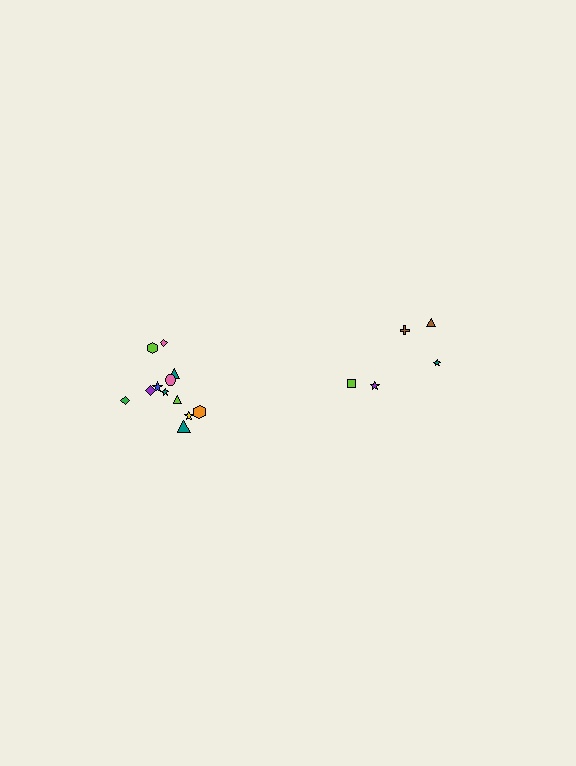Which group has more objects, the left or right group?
The left group.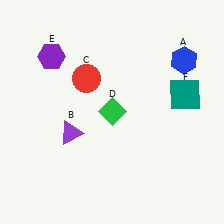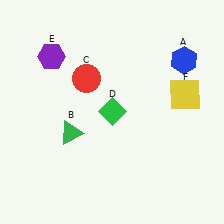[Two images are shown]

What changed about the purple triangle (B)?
In Image 1, B is purple. In Image 2, it changed to green.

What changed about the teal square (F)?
In Image 1, F is teal. In Image 2, it changed to yellow.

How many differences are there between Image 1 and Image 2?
There are 2 differences between the two images.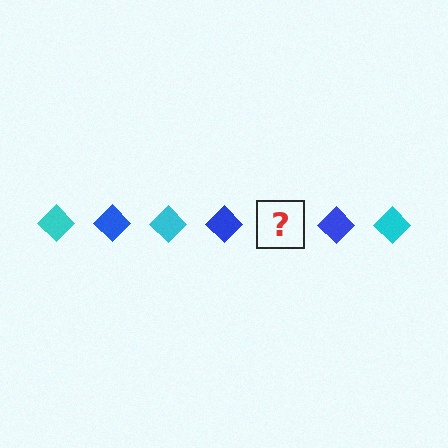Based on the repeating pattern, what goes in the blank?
The blank should be a cyan diamond.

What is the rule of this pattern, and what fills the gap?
The rule is that the pattern cycles through cyan, blue diamonds. The gap should be filled with a cyan diamond.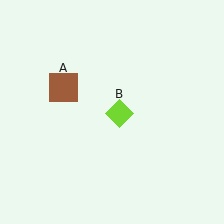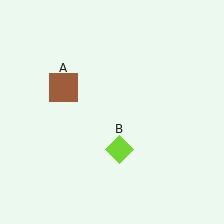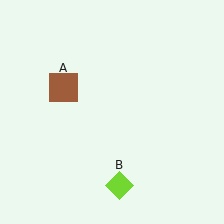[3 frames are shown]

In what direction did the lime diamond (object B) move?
The lime diamond (object B) moved down.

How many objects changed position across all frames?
1 object changed position: lime diamond (object B).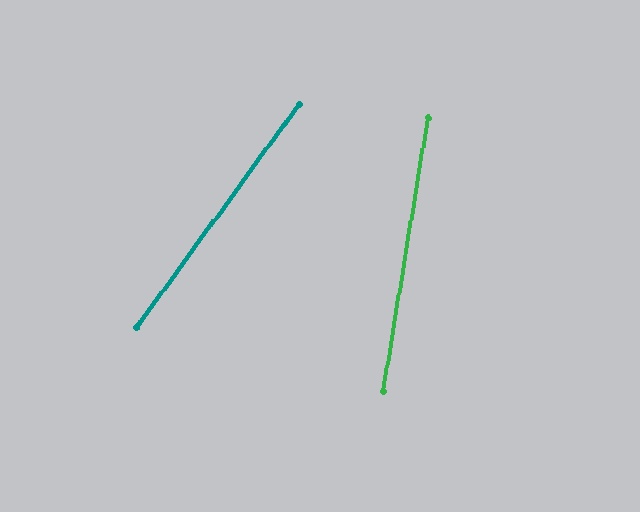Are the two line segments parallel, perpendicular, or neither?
Neither parallel nor perpendicular — they differ by about 27°.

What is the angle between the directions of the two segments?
Approximately 27 degrees.